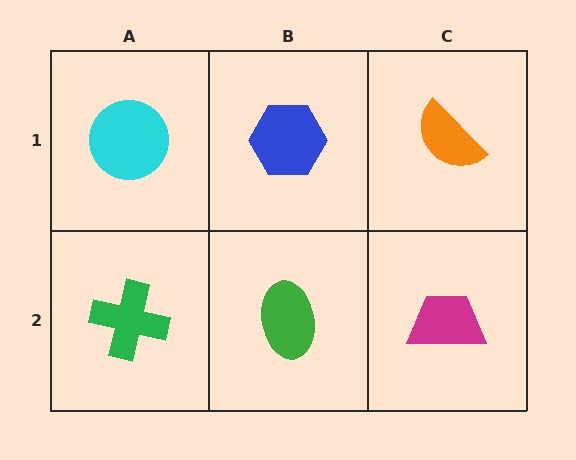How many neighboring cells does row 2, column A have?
2.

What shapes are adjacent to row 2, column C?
An orange semicircle (row 1, column C), a green ellipse (row 2, column B).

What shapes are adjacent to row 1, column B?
A green ellipse (row 2, column B), a cyan circle (row 1, column A), an orange semicircle (row 1, column C).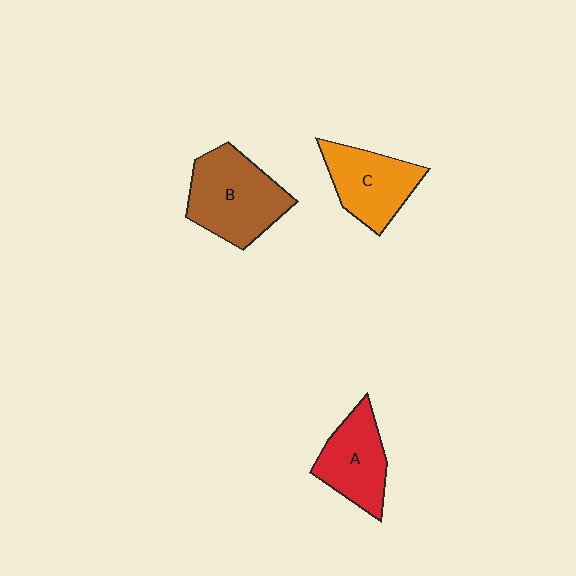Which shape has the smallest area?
Shape A (red).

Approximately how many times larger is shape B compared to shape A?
Approximately 1.3 times.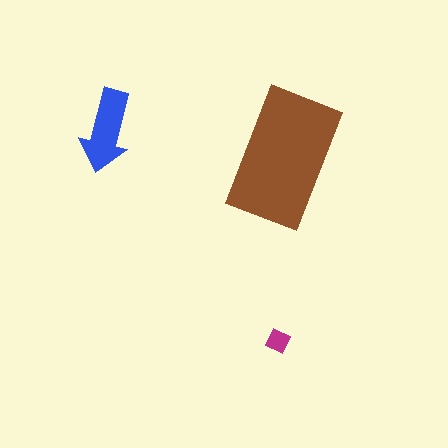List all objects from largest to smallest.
The brown rectangle, the blue arrow, the magenta diamond.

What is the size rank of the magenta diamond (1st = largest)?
3rd.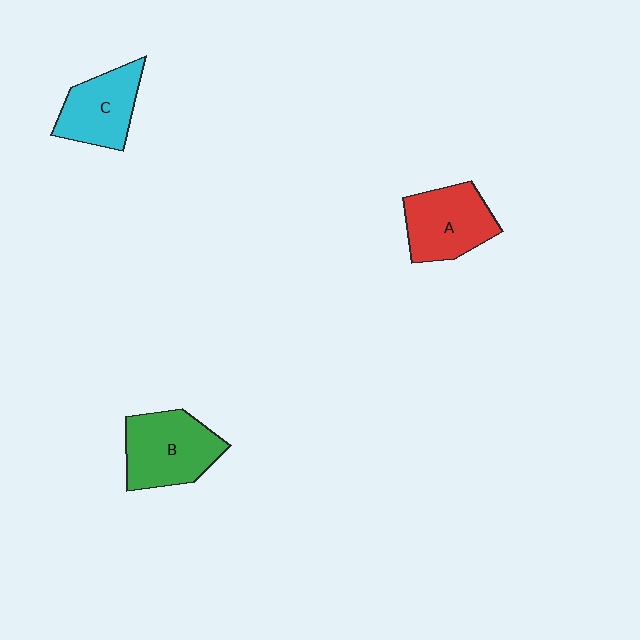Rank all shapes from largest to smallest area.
From largest to smallest: B (green), A (red), C (cyan).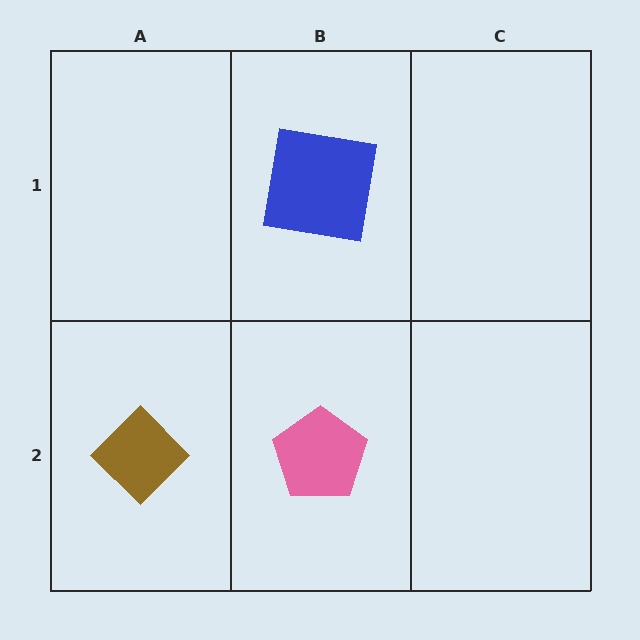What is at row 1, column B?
A blue square.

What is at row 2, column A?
A brown diamond.